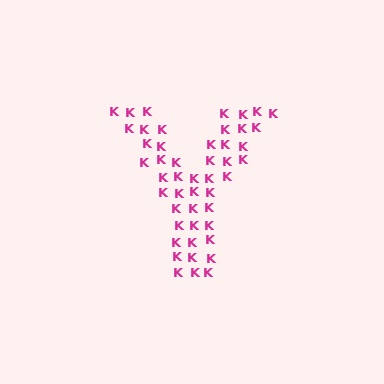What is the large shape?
The large shape is the letter Y.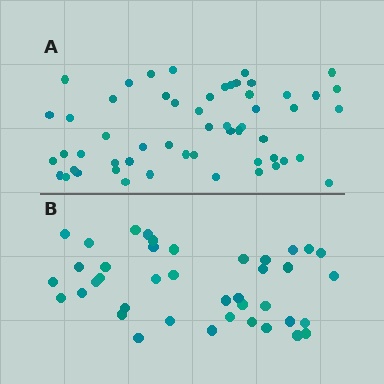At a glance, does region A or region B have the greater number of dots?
Region A (the top region) has more dots.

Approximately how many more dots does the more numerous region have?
Region A has approximately 15 more dots than region B.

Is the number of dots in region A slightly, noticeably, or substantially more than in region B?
Region A has noticeably more, but not dramatically so. The ratio is roughly 1.4 to 1.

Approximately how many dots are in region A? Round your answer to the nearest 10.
About 60 dots. (The exact count is 55, which rounds to 60.)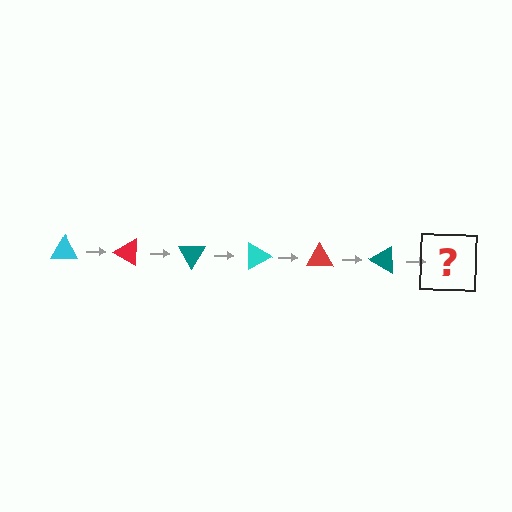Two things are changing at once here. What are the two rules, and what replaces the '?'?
The two rules are that it rotates 30 degrees each step and the color cycles through cyan, red, and teal. The '?' should be a cyan triangle, rotated 180 degrees from the start.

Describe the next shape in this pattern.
It should be a cyan triangle, rotated 180 degrees from the start.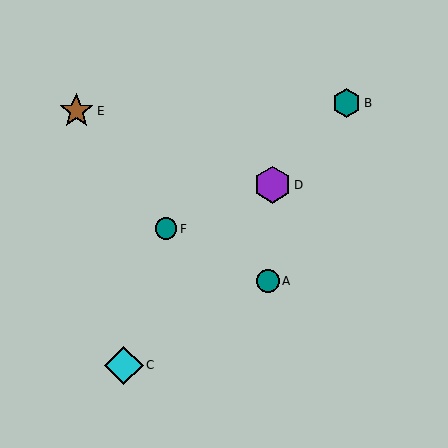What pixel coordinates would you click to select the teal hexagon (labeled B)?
Click at (347, 103) to select the teal hexagon B.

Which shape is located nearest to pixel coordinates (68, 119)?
The brown star (labeled E) at (76, 111) is nearest to that location.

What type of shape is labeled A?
Shape A is a teal circle.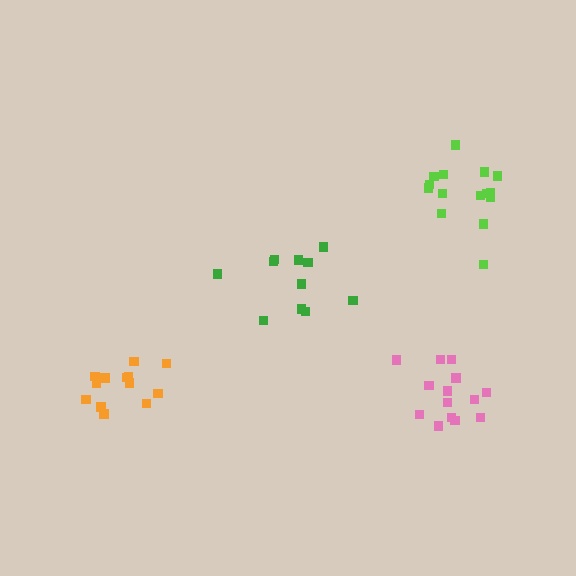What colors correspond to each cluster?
The clusters are colored: lime, orange, green, pink.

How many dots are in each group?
Group 1: 15 dots, Group 2: 13 dots, Group 3: 11 dots, Group 4: 14 dots (53 total).